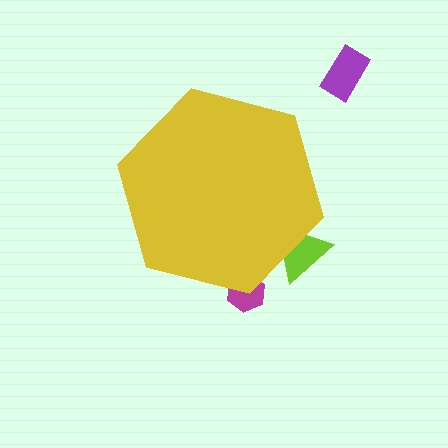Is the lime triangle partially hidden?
Yes, the lime triangle is partially hidden behind the yellow hexagon.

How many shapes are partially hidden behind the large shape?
2 shapes are partially hidden.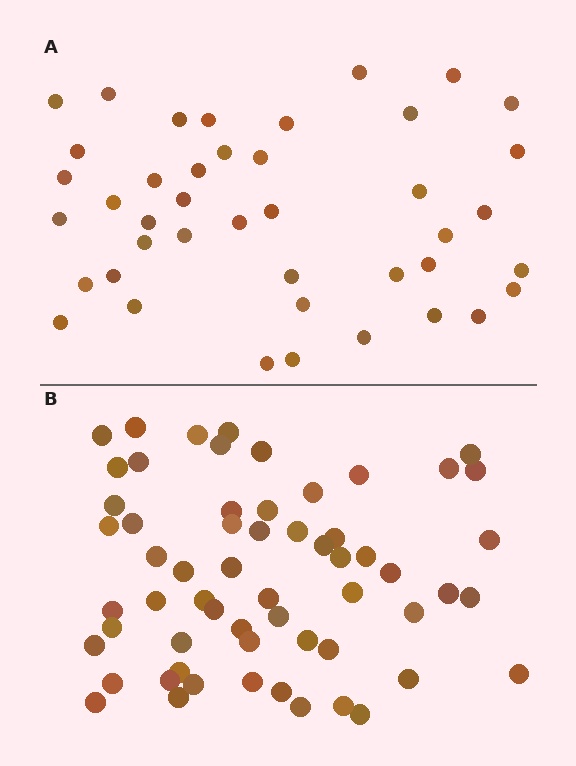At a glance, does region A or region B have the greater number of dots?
Region B (the bottom region) has more dots.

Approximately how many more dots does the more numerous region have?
Region B has approximately 20 more dots than region A.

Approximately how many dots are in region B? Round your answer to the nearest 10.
About 60 dots.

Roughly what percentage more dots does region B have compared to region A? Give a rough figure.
About 45% more.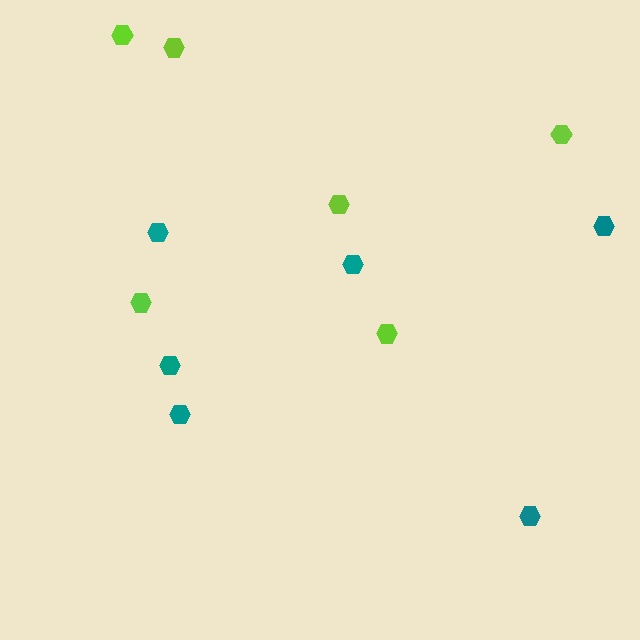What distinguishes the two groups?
There are 2 groups: one group of teal hexagons (6) and one group of lime hexagons (6).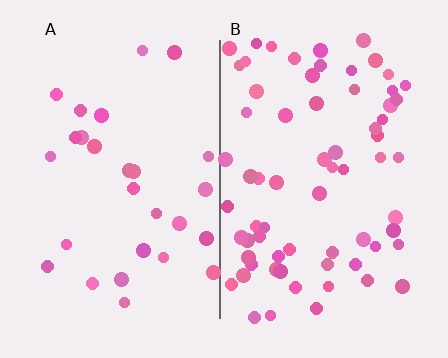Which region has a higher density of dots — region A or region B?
B (the right).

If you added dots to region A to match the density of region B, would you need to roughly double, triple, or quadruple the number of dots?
Approximately double.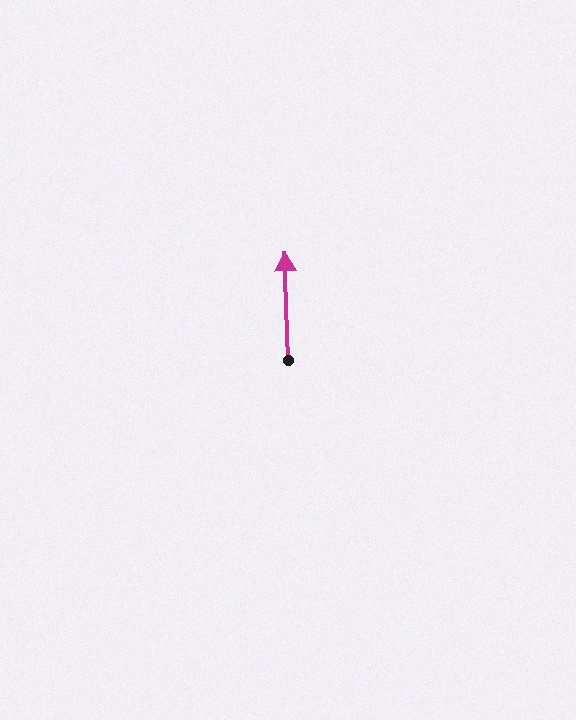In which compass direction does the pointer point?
North.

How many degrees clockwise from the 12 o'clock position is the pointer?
Approximately 358 degrees.